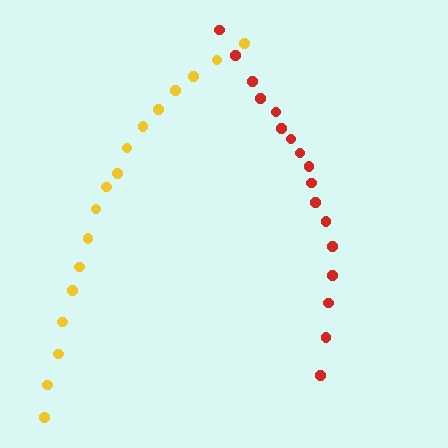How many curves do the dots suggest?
There are 2 distinct paths.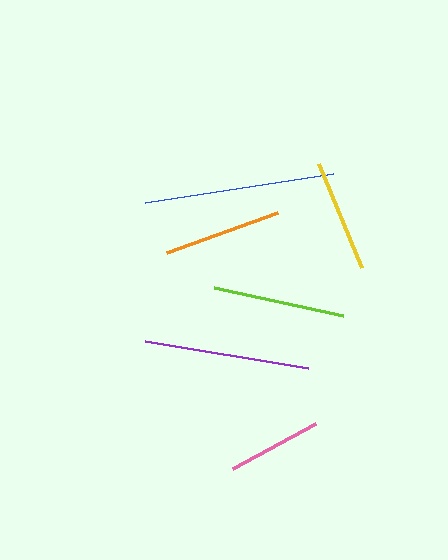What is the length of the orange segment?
The orange segment is approximately 119 pixels long.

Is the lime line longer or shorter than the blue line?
The blue line is longer than the lime line.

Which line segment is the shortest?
The pink line is the shortest at approximately 94 pixels.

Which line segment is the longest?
The blue line is the longest at approximately 190 pixels.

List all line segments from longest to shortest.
From longest to shortest: blue, purple, lime, orange, yellow, pink.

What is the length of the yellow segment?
The yellow segment is approximately 113 pixels long.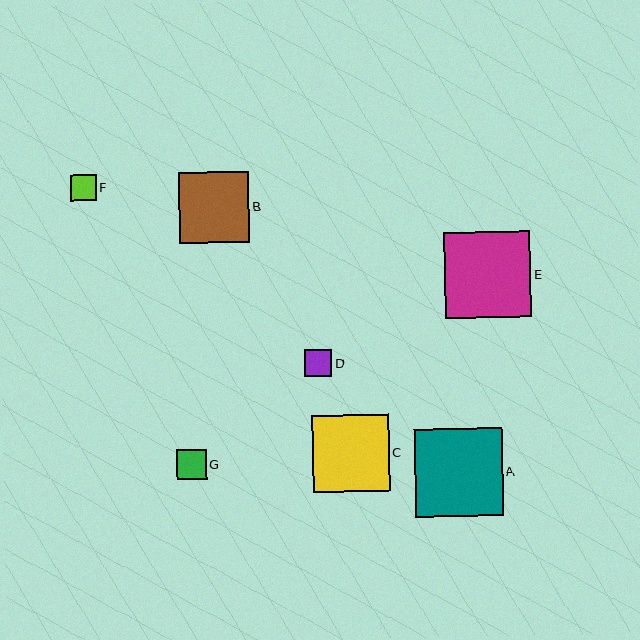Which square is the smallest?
Square F is the smallest with a size of approximately 26 pixels.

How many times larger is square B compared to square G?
Square B is approximately 2.4 times the size of square G.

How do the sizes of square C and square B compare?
Square C and square B are approximately the same size.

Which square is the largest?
Square A is the largest with a size of approximately 88 pixels.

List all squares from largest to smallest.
From largest to smallest: A, E, C, B, G, D, F.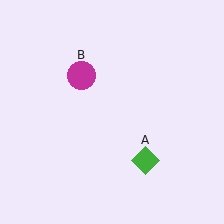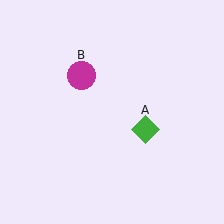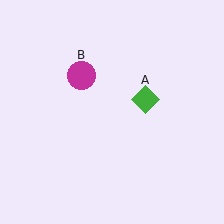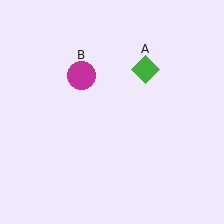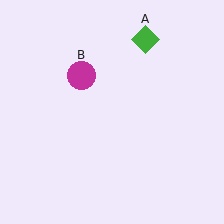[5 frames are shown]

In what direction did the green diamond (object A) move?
The green diamond (object A) moved up.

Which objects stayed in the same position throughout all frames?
Magenta circle (object B) remained stationary.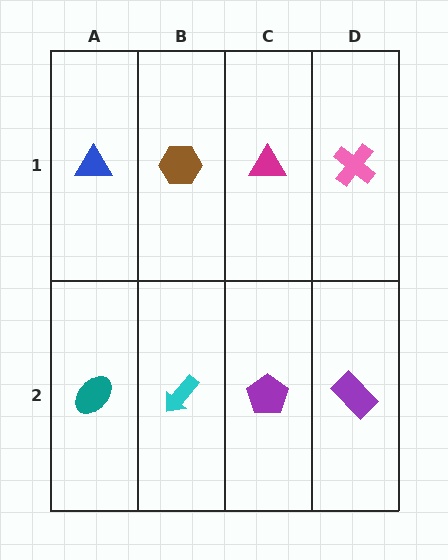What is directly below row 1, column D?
A purple rectangle.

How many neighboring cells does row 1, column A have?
2.